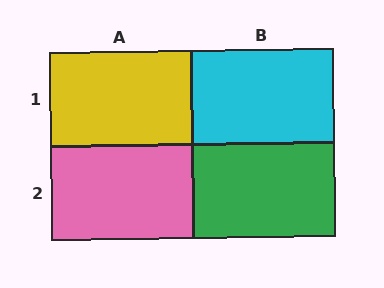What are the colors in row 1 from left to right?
Yellow, cyan.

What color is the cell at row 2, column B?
Green.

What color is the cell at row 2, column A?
Pink.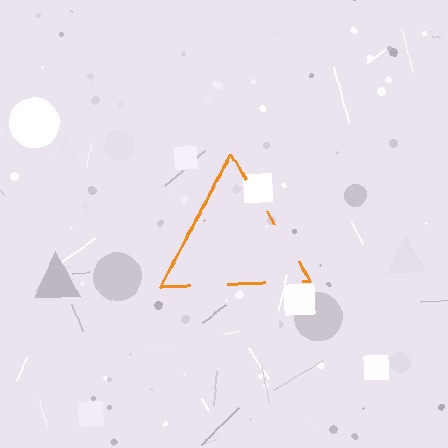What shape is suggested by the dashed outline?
The dashed outline suggests a triangle.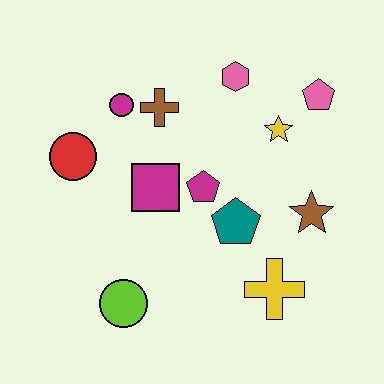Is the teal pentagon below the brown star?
Yes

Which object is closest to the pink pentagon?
The yellow star is closest to the pink pentagon.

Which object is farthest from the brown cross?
The yellow cross is farthest from the brown cross.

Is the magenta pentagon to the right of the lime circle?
Yes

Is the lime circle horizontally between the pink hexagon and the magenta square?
No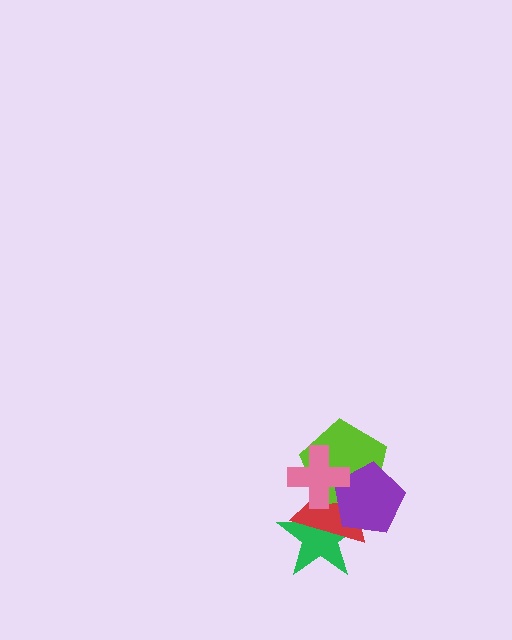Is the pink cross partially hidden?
No, no other shape covers it.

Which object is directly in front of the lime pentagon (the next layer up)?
The purple pentagon is directly in front of the lime pentagon.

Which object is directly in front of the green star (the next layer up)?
The red triangle is directly in front of the green star.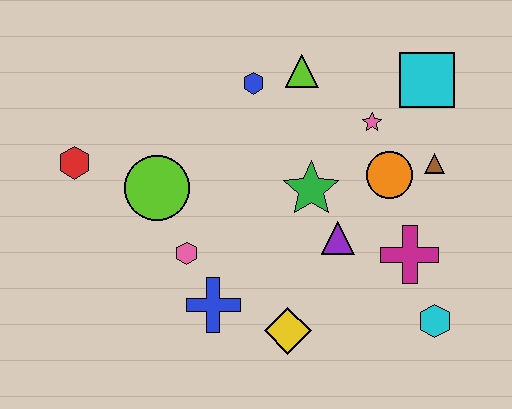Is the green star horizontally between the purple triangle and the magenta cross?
No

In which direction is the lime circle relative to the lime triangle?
The lime circle is to the left of the lime triangle.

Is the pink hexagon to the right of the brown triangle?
No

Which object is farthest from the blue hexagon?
The cyan hexagon is farthest from the blue hexagon.